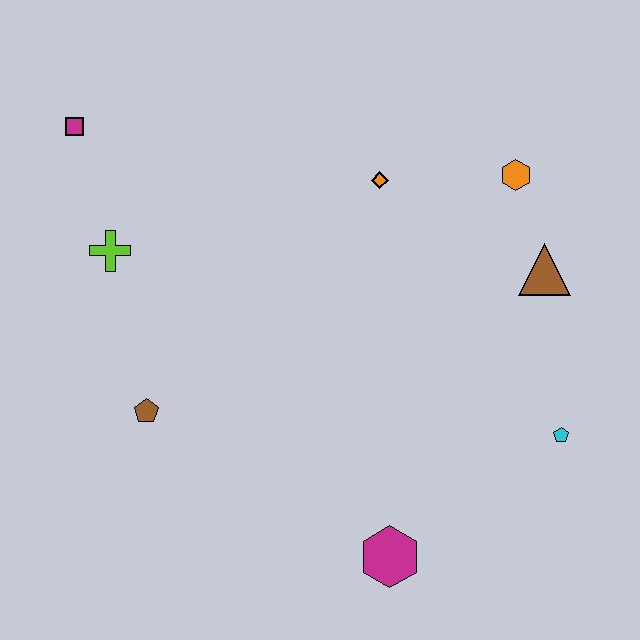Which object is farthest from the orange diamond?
The magenta hexagon is farthest from the orange diamond.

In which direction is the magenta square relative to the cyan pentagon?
The magenta square is to the left of the cyan pentagon.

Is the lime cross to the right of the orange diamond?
No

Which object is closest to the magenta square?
The lime cross is closest to the magenta square.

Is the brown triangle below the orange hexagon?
Yes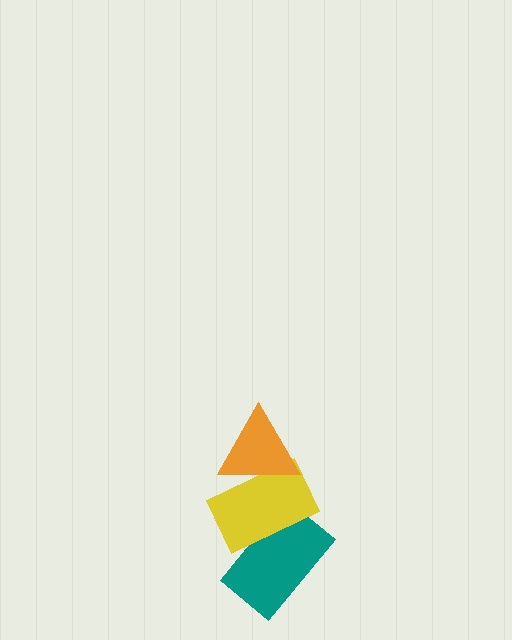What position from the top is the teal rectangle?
The teal rectangle is 3rd from the top.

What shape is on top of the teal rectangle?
The yellow rectangle is on top of the teal rectangle.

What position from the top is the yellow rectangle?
The yellow rectangle is 2nd from the top.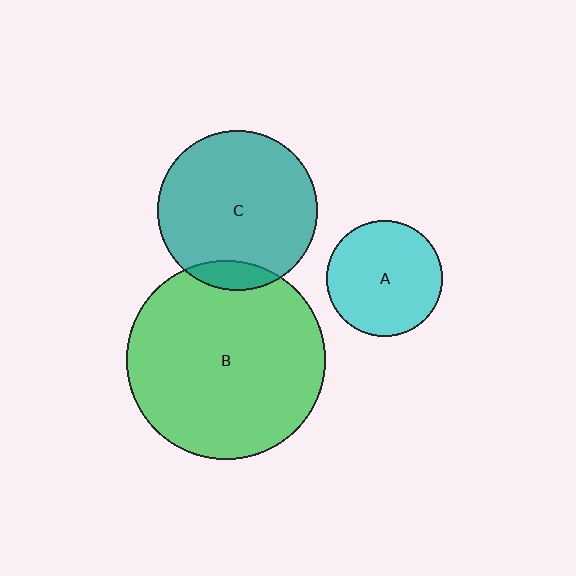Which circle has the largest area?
Circle B (green).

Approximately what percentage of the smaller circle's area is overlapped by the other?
Approximately 10%.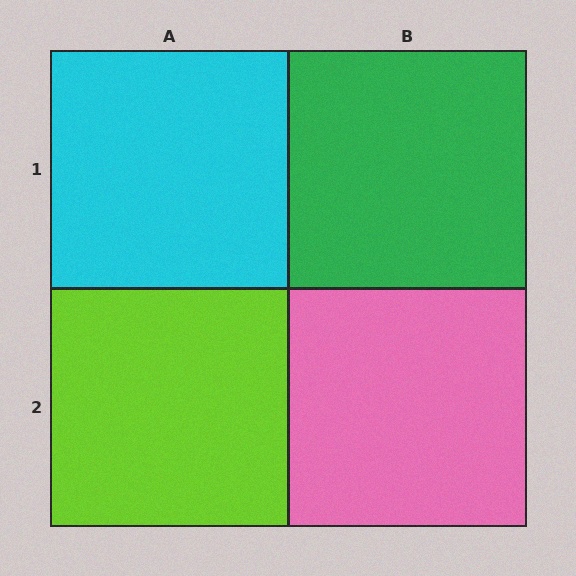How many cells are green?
1 cell is green.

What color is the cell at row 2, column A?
Lime.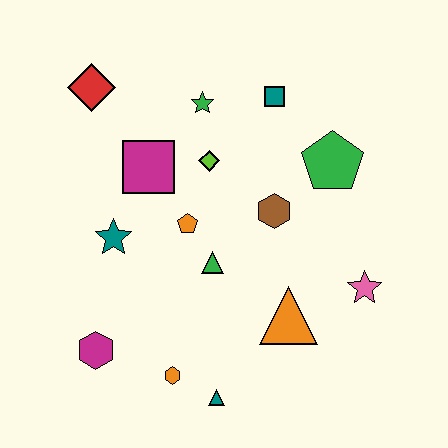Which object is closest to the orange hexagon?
The teal triangle is closest to the orange hexagon.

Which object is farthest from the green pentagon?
The magenta hexagon is farthest from the green pentagon.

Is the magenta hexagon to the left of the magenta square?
Yes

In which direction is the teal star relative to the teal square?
The teal star is to the left of the teal square.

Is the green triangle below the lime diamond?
Yes